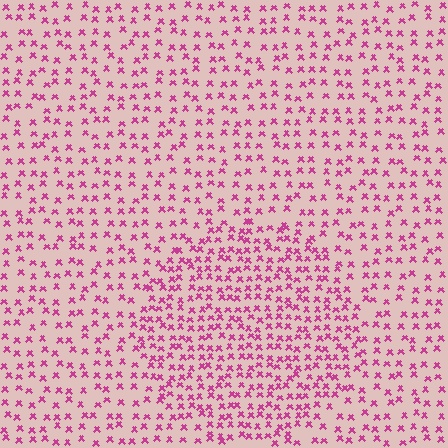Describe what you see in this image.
The image contains small magenta elements arranged at two different densities. A circle-shaped region is visible where the elements are more densely packed than the surrounding area.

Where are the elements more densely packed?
The elements are more densely packed inside the circle boundary.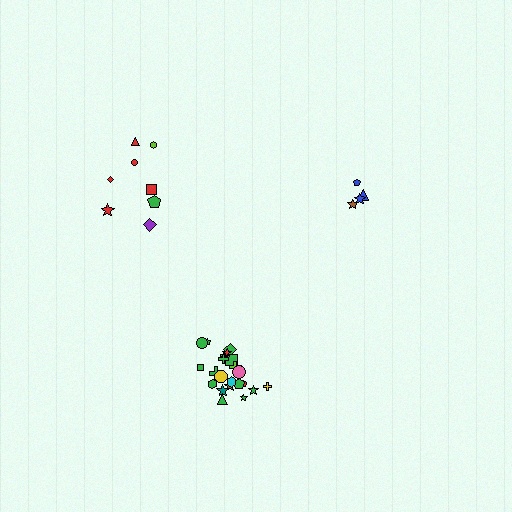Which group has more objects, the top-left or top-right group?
The top-left group.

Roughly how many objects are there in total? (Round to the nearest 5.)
Roughly 35 objects in total.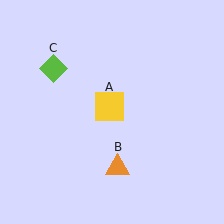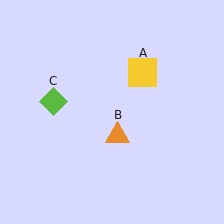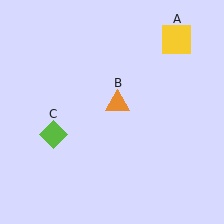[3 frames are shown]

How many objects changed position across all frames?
3 objects changed position: yellow square (object A), orange triangle (object B), lime diamond (object C).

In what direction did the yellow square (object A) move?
The yellow square (object A) moved up and to the right.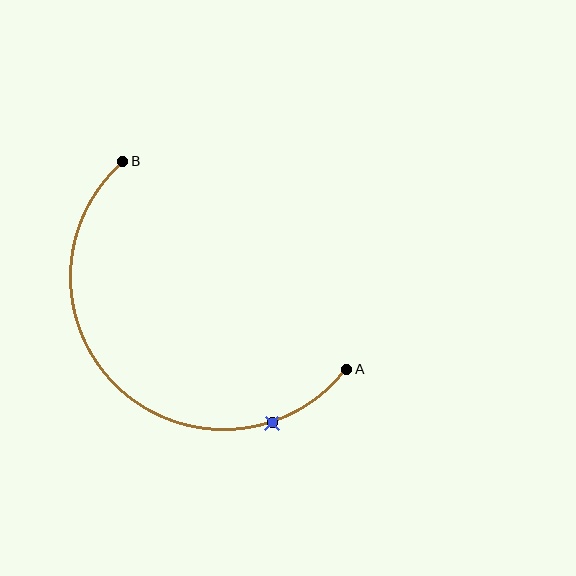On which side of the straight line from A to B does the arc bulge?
The arc bulges below and to the left of the straight line connecting A and B.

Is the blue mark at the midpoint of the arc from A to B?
No. The blue mark lies on the arc but is closer to endpoint A. The arc midpoint would be at the point on the curve equidistant along the arc from both A and B.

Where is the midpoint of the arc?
The arc midpoint is the point on the curve farthest from the straight line joining A and B. It sits below and to the left of that line.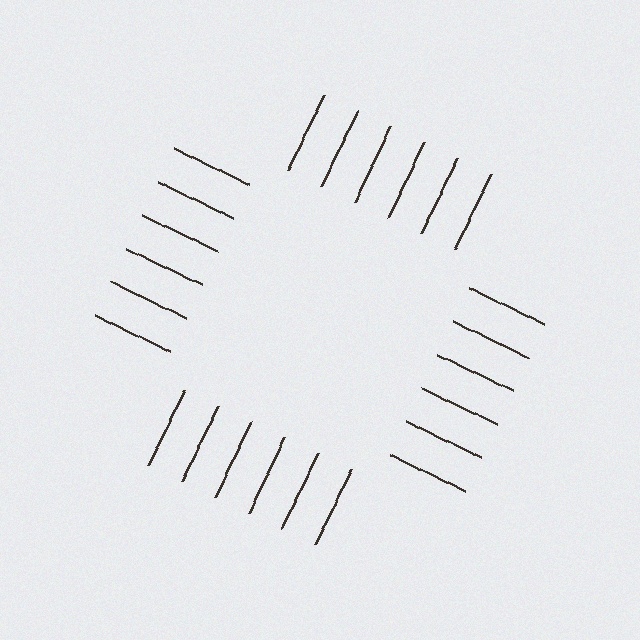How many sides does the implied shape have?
4 sides — the line-ends trace a square.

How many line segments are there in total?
24 — 6 along each of the 4 edges.